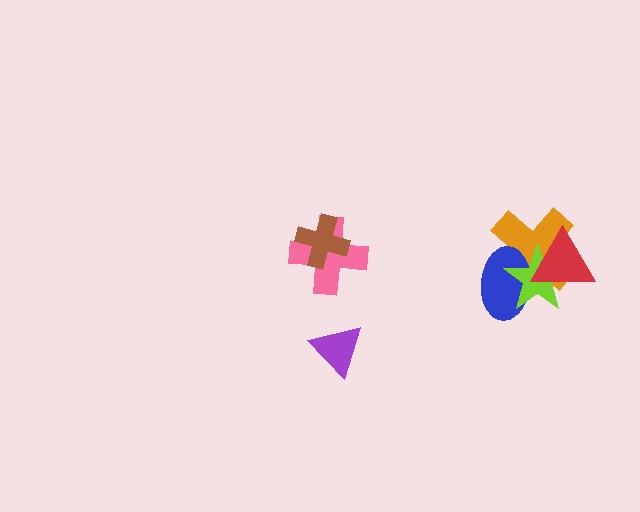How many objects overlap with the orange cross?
3 objects overlap with the orange cross.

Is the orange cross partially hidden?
Yes, it is partially covered by another shape.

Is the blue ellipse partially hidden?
Yes, it is partially covered by another shape.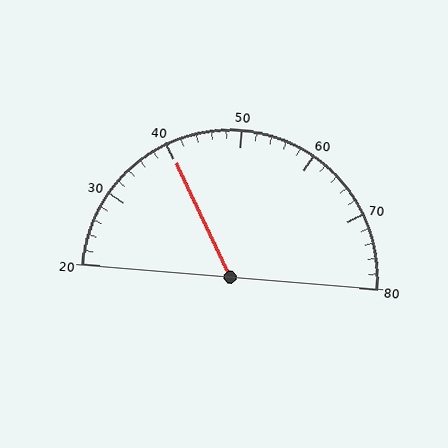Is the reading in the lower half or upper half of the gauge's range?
The reading is in the lower half of the range (20 to 80).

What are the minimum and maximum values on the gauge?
The gauge ranges from 20 to 80.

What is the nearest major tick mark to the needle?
The nearest major tick mark is 40.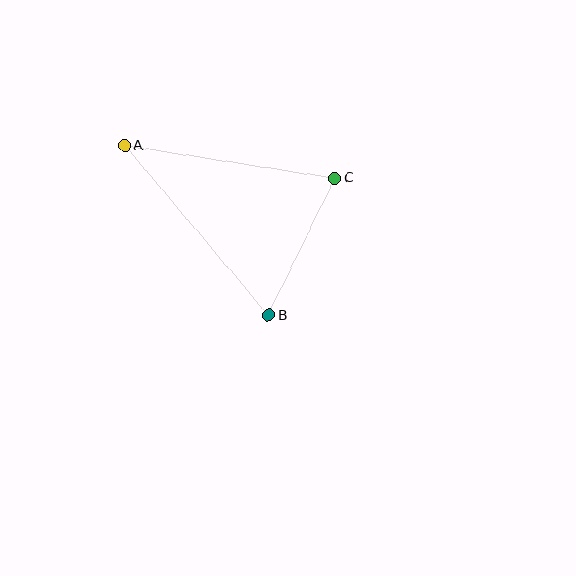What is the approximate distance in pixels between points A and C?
The distance between A and C is approximately 213 pixels.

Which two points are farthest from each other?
Points A and B are farthest from each other.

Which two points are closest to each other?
Points B and C are closest to each other.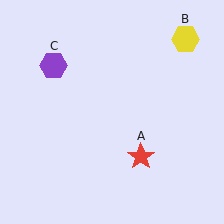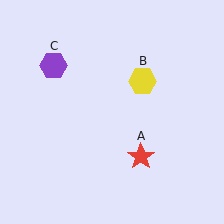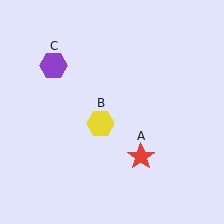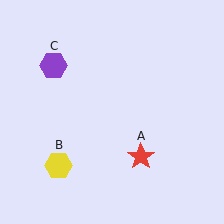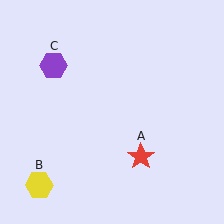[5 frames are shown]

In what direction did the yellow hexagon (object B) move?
The yellow hexagon (object B) moved down and to the left.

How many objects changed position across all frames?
1 object changed position: yellow hexagon (object B).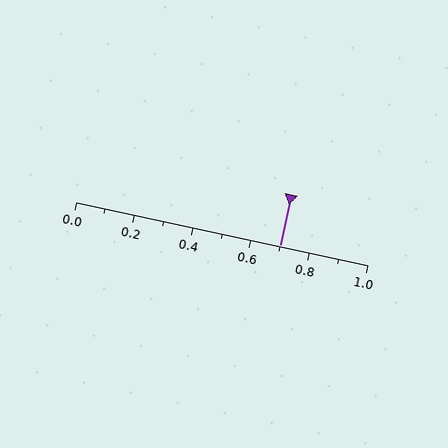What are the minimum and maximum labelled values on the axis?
The axis runs from 0.0 to 1.0.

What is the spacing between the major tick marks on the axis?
The major ticks are spaced 0.2 apart.